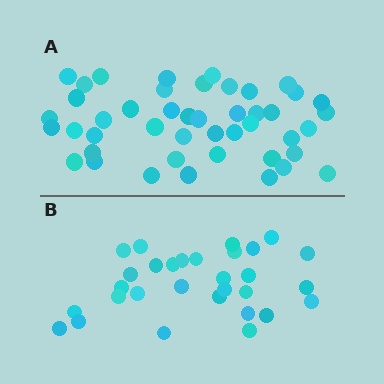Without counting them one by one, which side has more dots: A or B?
Region A (the top region) has more dots.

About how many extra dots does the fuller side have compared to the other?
Region A has approximately 15 more dots than region B.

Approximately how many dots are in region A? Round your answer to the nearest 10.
About 40 dots. (The exact count is 45, which rounds to 40.)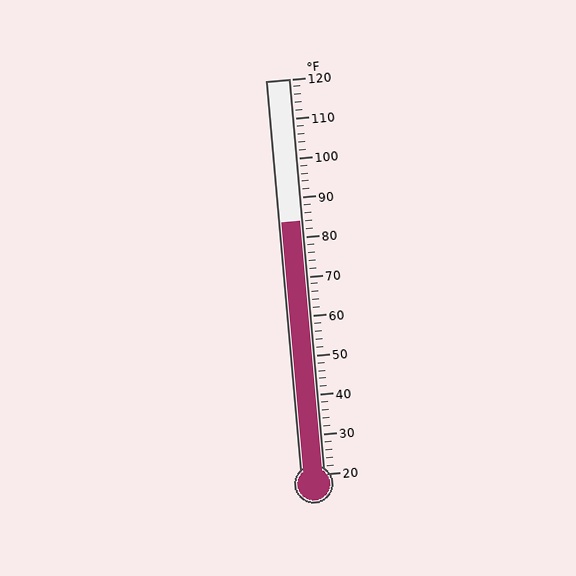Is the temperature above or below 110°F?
The temperature is below 110°F.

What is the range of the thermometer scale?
The thermometer scale ranges from 20°F to 120°F.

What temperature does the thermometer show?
The thermometer shows approximately 84°F.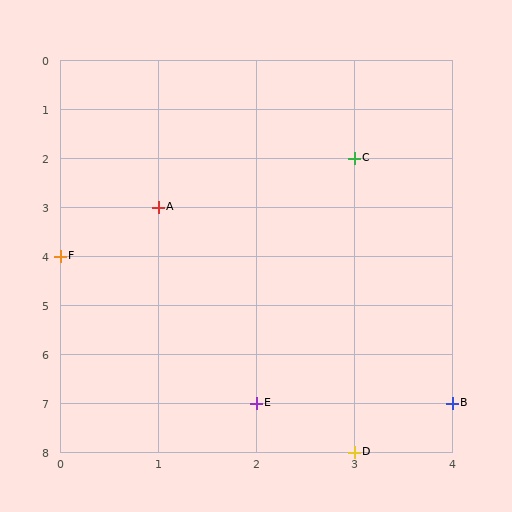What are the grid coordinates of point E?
Point E is at grid coordinates (2, 7).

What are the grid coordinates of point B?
Point B is at grid coordinates (4, 7).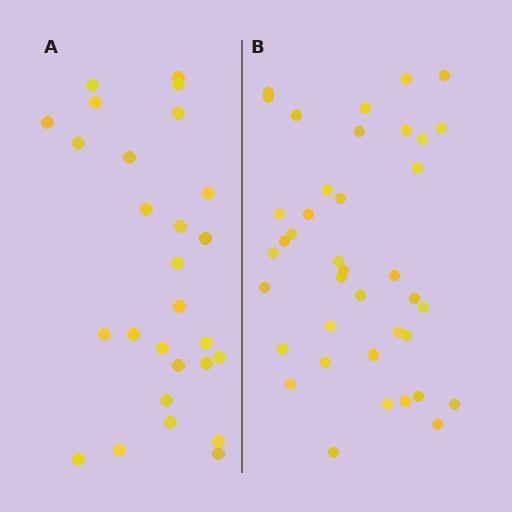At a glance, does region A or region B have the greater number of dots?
Region B (the right region) has more dots.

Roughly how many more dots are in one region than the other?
Region B has roughly 12 or so more dots than region A.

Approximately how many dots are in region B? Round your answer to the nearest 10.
About 40 dots. (The exact count is 39, which rounds to 40.)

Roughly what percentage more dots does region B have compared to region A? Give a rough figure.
About 45% more.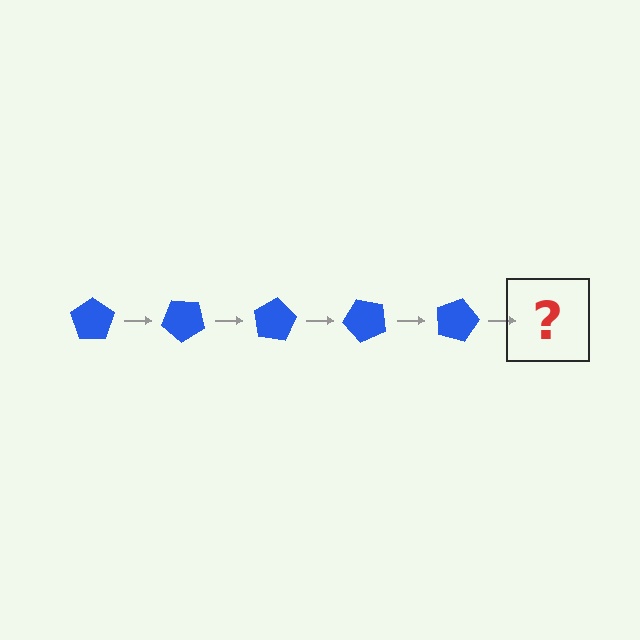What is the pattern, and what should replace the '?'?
The pattern is that the pentagon rotates 40 degrees each step. The '?' should be a blue pentagon rotated 200 degrees.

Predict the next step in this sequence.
The next step is a blue pentagon rotated 200 degrees.